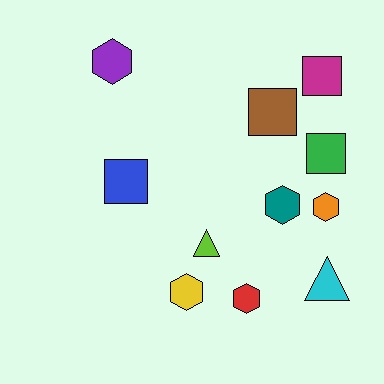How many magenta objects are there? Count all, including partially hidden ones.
There is 1 magenta object.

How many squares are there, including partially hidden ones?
There are 4 squares.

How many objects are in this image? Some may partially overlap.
There are 11 objects.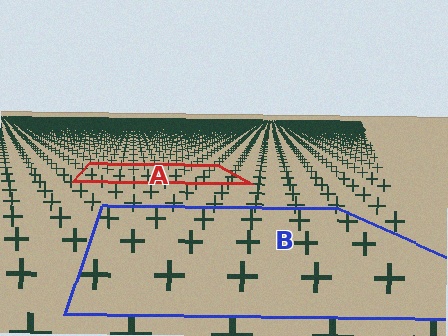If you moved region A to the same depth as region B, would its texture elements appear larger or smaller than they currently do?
They would appear larger. At a closer depth, the same texture elements are projected at a bigger on-screen size.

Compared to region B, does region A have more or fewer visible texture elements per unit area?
Region A has more texture elements per unit area — they are packed more densely because it is farther away.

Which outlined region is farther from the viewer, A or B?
Region A is farther from the viewer — the texture elements inside it appear smaller and more densely packed.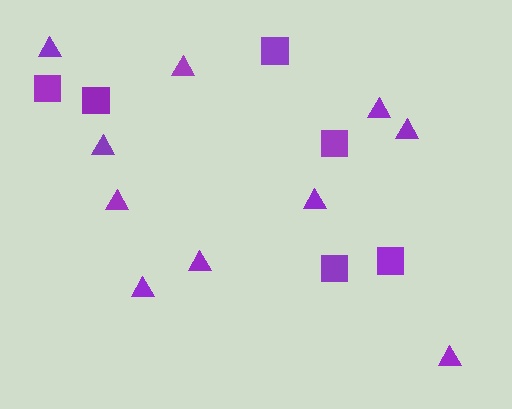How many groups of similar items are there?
There are 2 groups: one group of squares (6) and one group of triangles (10).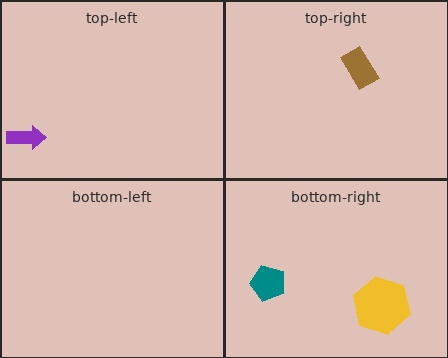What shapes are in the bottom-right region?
The teal pentagon, the yellow hexagon.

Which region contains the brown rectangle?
The top-right region.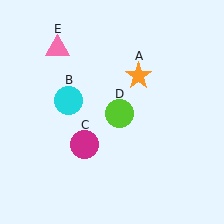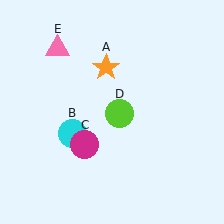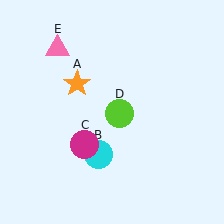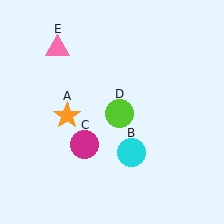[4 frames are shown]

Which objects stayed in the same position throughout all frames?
Magenta circle (object C) and lime circle (object D) and pink triangle (object E) remained stationary.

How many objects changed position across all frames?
2 objects changed position: orange star (object A), cyan circle (object B).